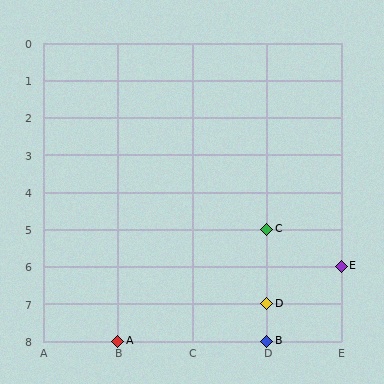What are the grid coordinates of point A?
Point A is at grid coordinates (B, 8).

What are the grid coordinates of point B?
Point B is at grid coordinates (D, 8).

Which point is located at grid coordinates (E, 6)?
Point E is at (E, 6).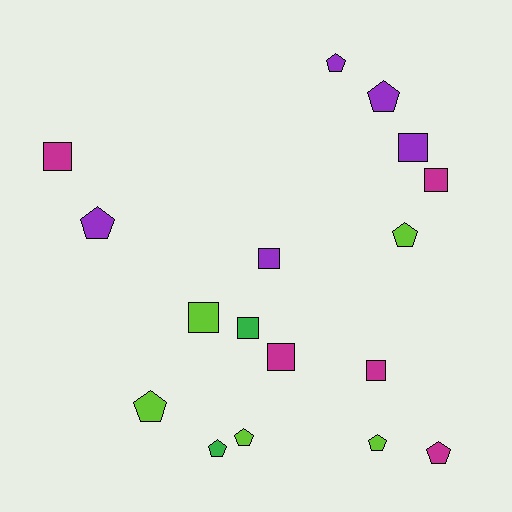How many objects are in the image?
There are 17 objects.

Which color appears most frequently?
Purple, with 5 objects.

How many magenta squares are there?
There are 4 magenta squares.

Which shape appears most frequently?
Pentagon, with 9 objects.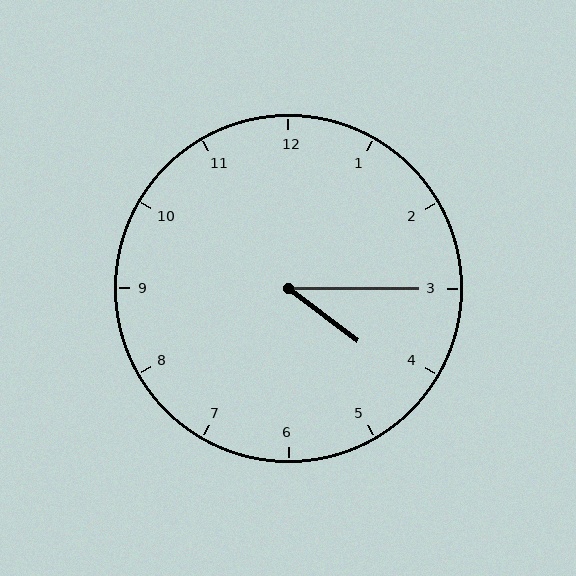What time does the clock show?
4:15.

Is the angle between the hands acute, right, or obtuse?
It is acute.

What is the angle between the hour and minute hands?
Approximately 38 degrees.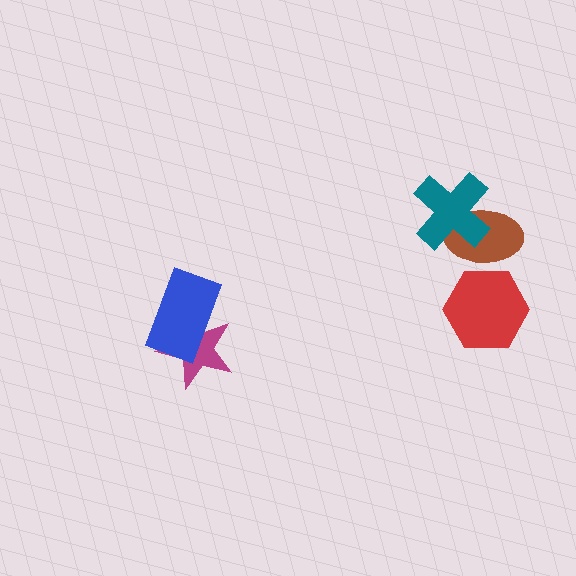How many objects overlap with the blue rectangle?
1 object overlaps with the blue rectangle.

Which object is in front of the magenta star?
The blue rectangle is in front of the magenta star.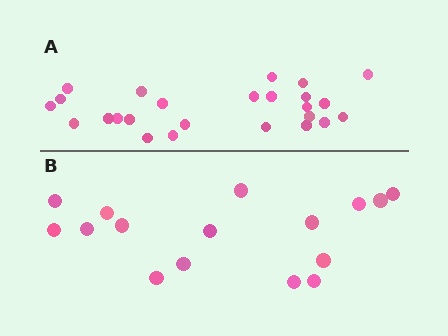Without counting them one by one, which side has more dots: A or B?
Region A (the top region) has more dots.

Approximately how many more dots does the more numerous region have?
Region A has roughly 8 or so more dots than region B.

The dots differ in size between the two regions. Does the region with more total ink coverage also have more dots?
No. Region B has more total ink coverage because its dots are larger, but region A actually contains more individual dots. Total area can be misleading — the number of items is what matters here.